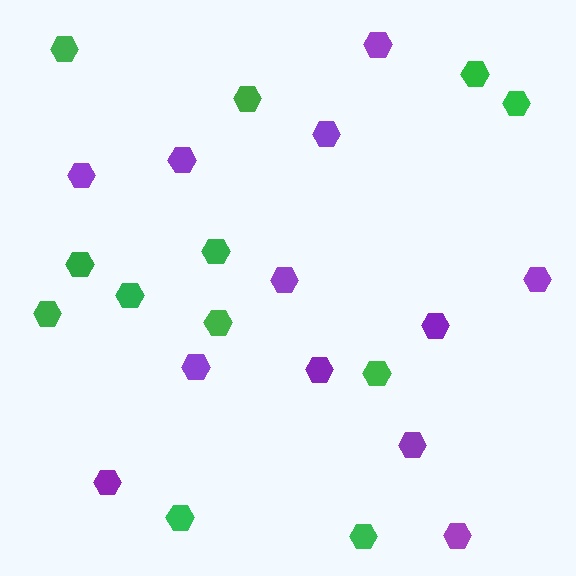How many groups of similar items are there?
There are 2 groups: one group of green hexagons (12) and one group of purple hexagons (12).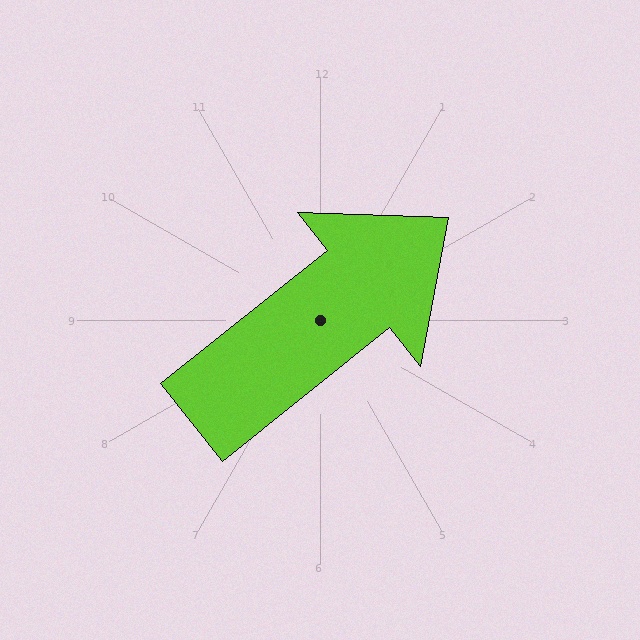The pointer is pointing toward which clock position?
Roughly 2 o'clock.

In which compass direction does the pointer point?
Northeast.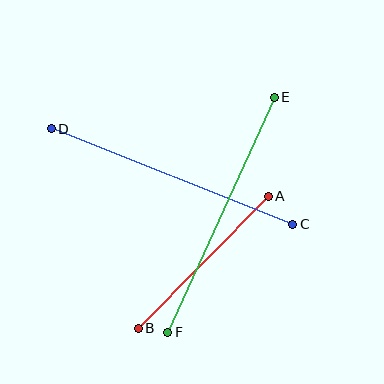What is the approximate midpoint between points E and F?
The midpoint is at approximately (221, 215) pixels.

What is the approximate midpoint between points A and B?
The midpoint is at approximately (203, 262) pixels.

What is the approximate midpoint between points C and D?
The midpoint is at approximately (172, 177) pixels.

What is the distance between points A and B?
The distance is approximately 185 pixels.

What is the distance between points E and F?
The distance is approximately 258 pixels.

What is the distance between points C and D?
The distance is approximately 260 pixels.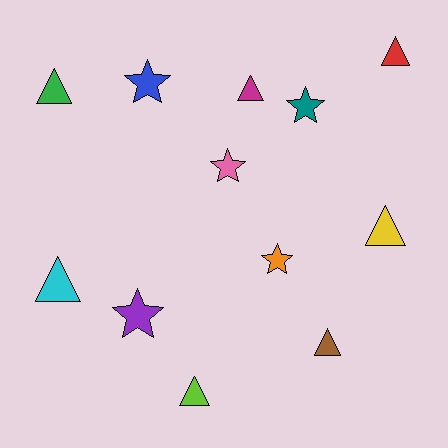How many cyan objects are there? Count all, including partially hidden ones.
There is 1 cyan object.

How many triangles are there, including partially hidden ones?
There are 7 triangles.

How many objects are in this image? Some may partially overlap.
There are 12 objects.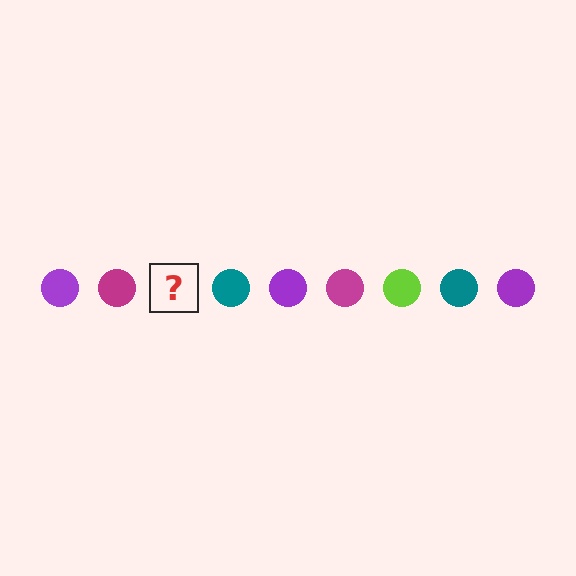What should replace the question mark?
The question mark should be replaced with a lime circle.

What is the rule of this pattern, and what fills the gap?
The rule is that the pattern cycles through purple, magenta, lime, teal circles. The gap should be filled with a lime circle.